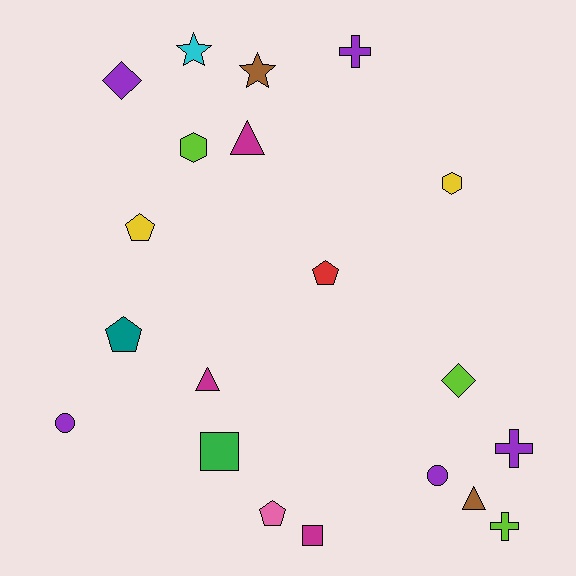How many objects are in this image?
There are 20 objects.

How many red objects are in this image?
There is 1 red object.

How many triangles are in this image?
There are 3 triangles.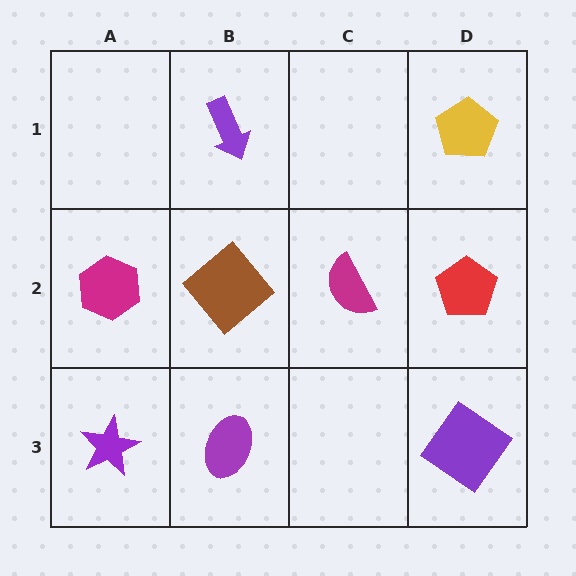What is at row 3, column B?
A purple ellipse.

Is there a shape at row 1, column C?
No, that cell is empty.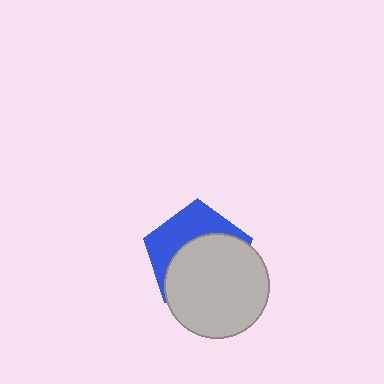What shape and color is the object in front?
The object in front is a light gray circle.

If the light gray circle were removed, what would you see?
You would see the complete blue pentagon.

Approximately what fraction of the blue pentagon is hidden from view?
Roughly 60% of the blue pentagon is hidden behind the light gray circle.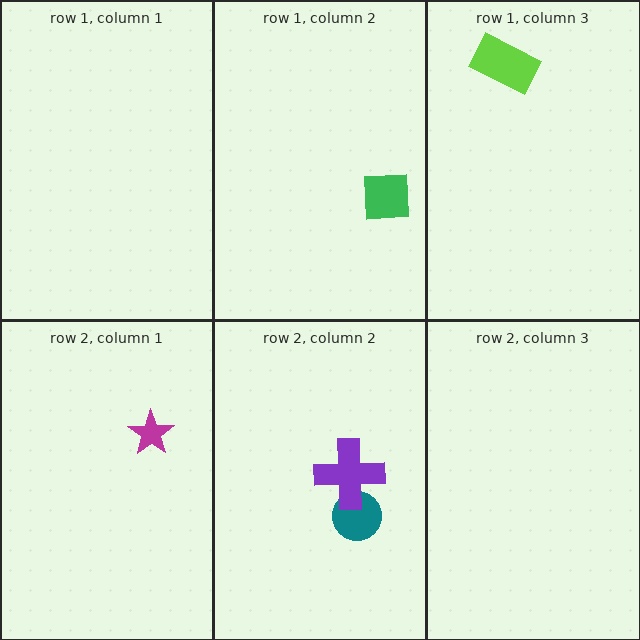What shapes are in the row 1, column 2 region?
The green square.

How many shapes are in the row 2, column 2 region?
2.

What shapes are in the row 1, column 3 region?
The lime rectangle.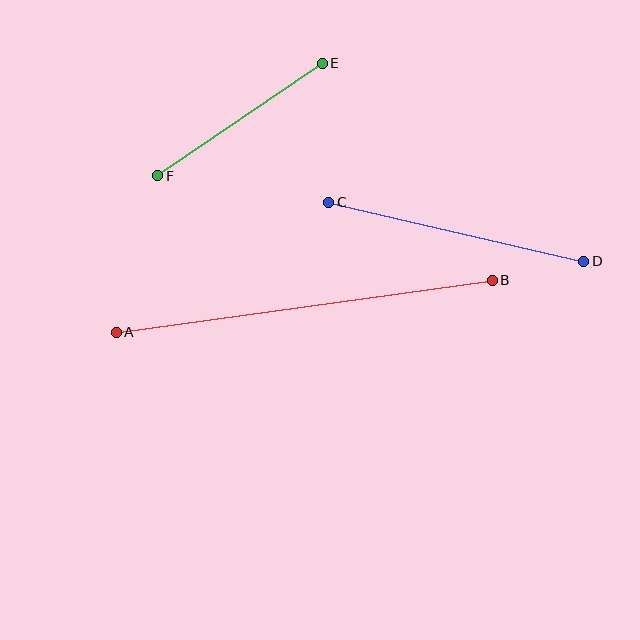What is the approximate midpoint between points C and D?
The midpoint is at approximately (456, 232) pixels.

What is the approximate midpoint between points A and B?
The midpoint is at approximately (304, 306) pixels.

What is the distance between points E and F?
The distance is approximately 199 pixels.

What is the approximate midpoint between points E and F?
The midpoint is at approximately (240, 119) pixels.